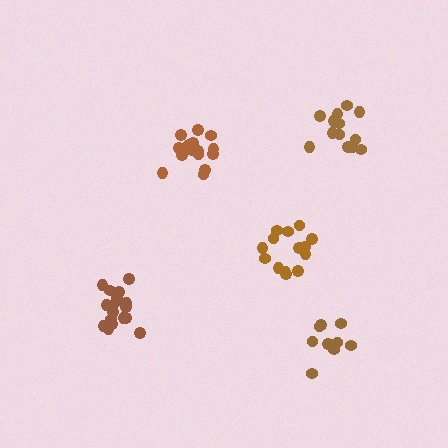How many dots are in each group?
Group 1: 14 dots, Group 2: 13 dots, Group 3: 16 dots, Group 4: 18 dots, Group 5: 12 dots (73 total).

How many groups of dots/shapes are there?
There are 5 groups.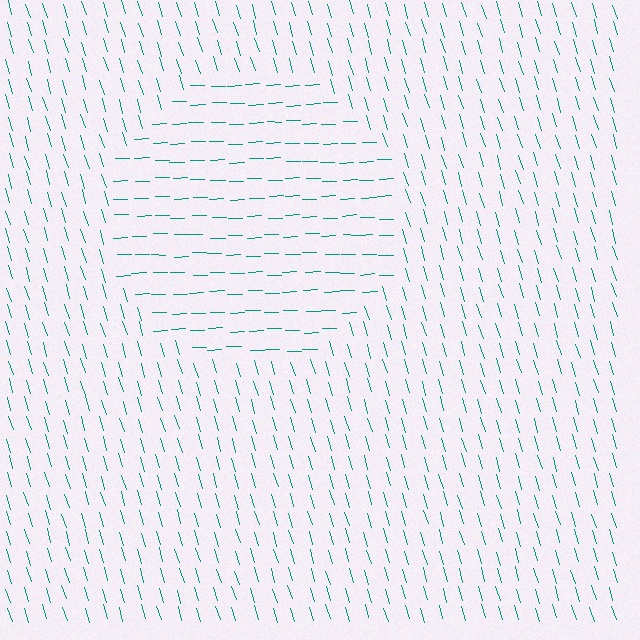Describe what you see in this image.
The image is filled with small teal line segments. A circle region in the image has lines oriented differently from the surrounding lines, creating a visible texture boundary.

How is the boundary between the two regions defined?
The boundary is defined purely by a change in line orientation (approximately 75 degrees difference). All lines are the same color and thickness.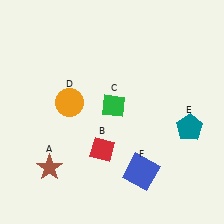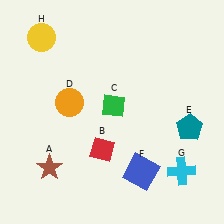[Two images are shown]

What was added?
A cyan cross (G), a yellow circle (H) were added in Image 2.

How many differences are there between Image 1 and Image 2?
There are 2 differences between the two images.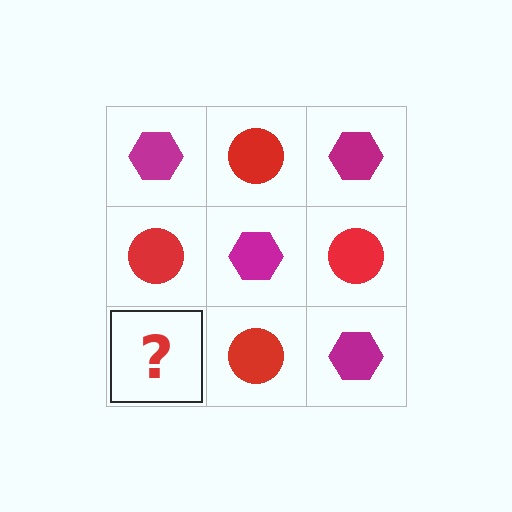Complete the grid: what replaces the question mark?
The question mark should be replaced with a magenta hexagon.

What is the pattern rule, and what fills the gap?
The rule is that it alternates magenta hexagon and red circle in a checkerboard pattern. The gap should be filled with a magenta hexagon.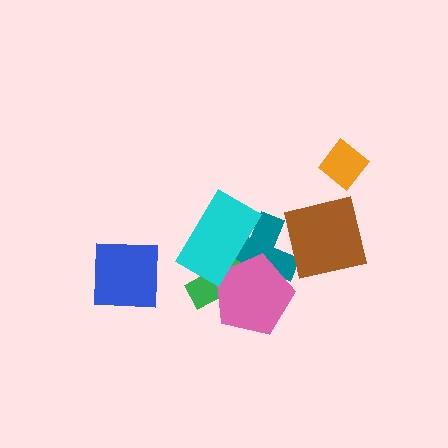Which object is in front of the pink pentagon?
The cyan rectangle is in front of the pink pentagon.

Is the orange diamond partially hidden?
No, no other shape covers it.